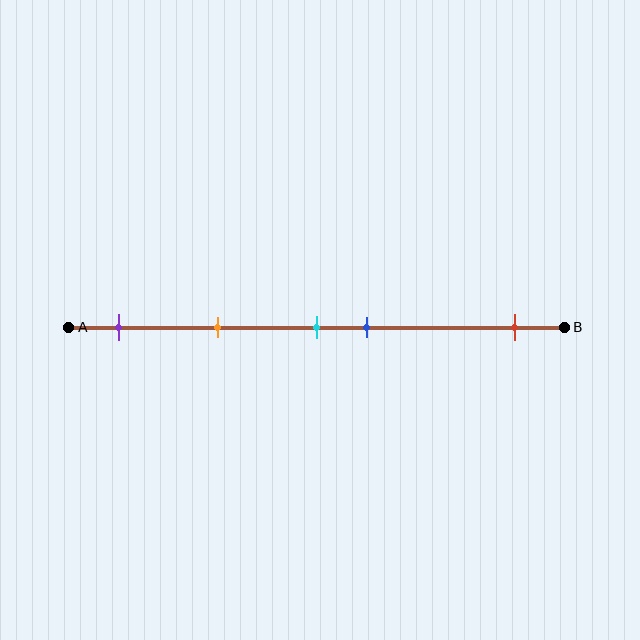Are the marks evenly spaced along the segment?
No, the marks are not evenly spaced.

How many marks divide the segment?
There are 5 marks dividing the segment.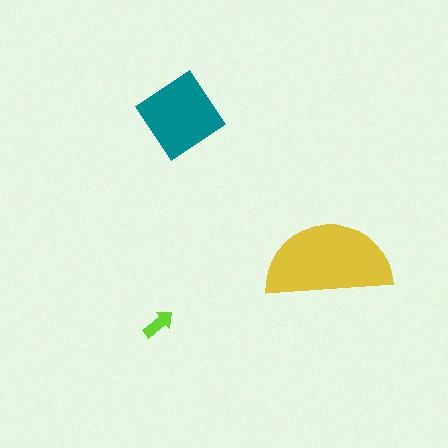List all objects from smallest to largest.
The lime arrow, the teal diamond, the yellow semicircle.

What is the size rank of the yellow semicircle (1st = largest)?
1st.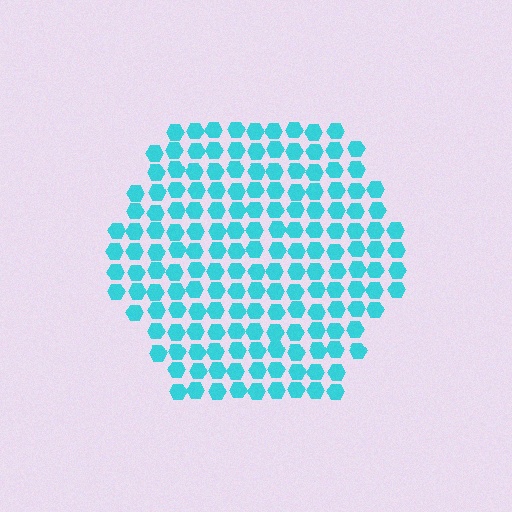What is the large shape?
The large shape is a hexagon.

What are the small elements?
The small elements are hexagons.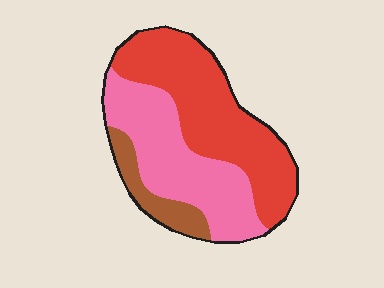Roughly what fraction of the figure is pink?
Pink covers around 40% of the figure.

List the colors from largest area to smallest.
From largest to smallest: red, pink, brown.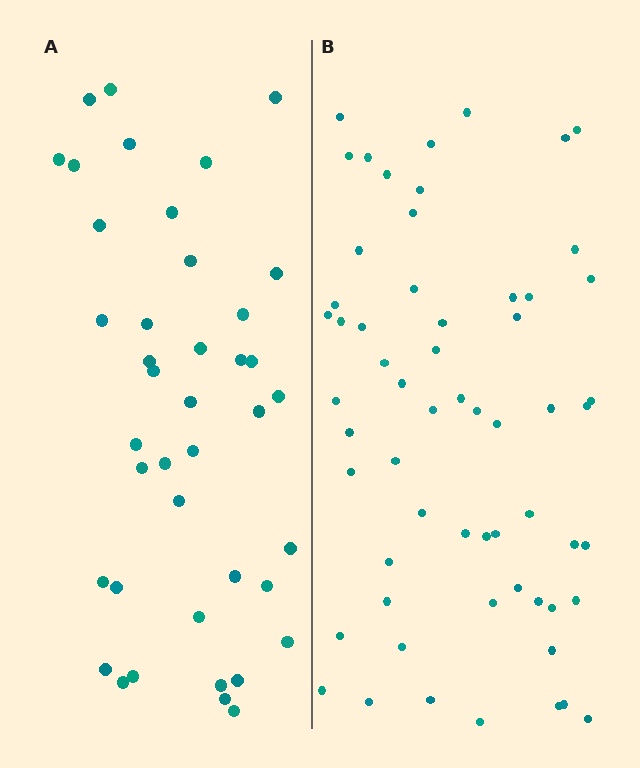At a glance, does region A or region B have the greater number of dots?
Region B (the right region) has more dots.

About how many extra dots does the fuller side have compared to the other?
Region B has approximately 20 more dots than region A.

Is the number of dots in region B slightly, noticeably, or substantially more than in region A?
Region B has substantially more. The ratio is roughly 1.5 to 1.